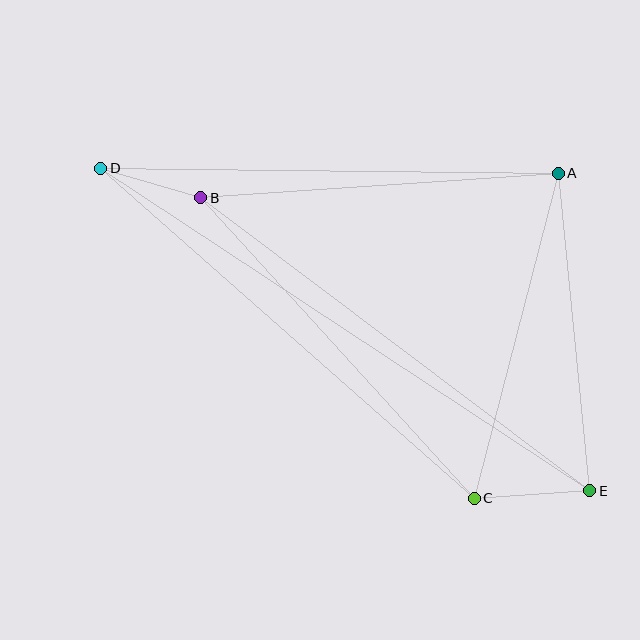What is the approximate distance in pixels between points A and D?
The distance between A and D is approximately 458 pixels.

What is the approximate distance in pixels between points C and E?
The distance between C and E is approximately 116 pixels.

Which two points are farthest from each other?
Points D and E are farthest from each other.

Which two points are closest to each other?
Points B and D are closest to each other.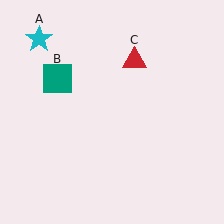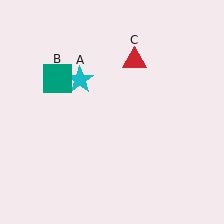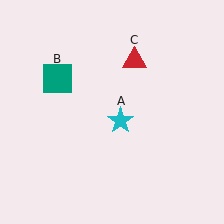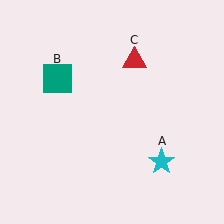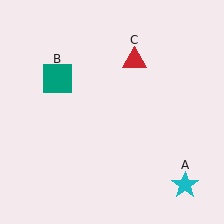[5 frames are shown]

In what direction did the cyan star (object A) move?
The cyan star (object A) moved down and to the right.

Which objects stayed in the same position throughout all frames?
Teal square (object B) and red triangle (object C) remained stationary.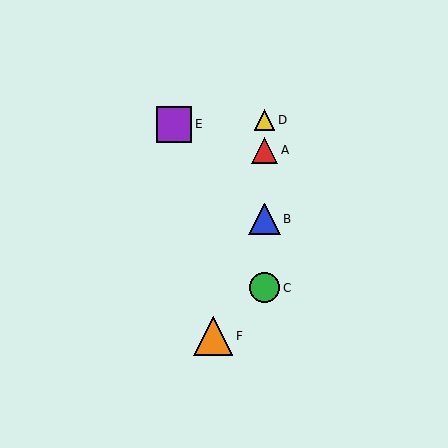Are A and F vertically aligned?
No, A is at x≈265 and F is at x≈213.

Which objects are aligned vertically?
Objects A, B, C, D are aligned vertically.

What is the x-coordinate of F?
Object F is at x≈213.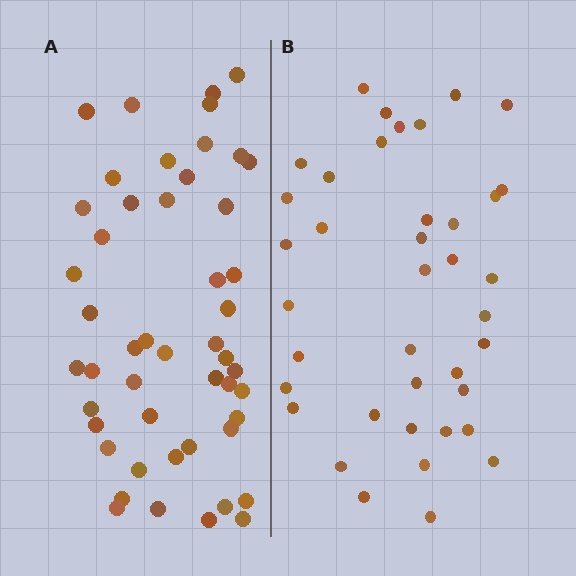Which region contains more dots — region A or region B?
Region A (the left region) has more dots.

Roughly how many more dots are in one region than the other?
Region A has roughly 10 or so more dots than region B.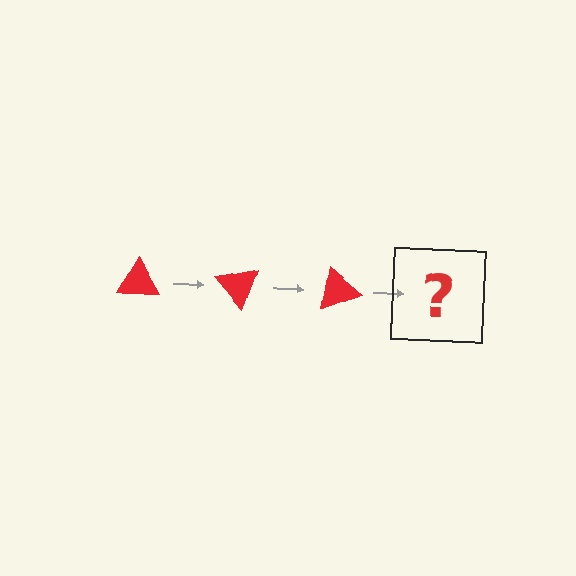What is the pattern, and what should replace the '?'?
The pattern is that the triangle rotates 50 degrees each step. The '?' should be a red triangle rotated 150 degrees.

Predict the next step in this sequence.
The next step is a red triangle rotated 150 degrees.